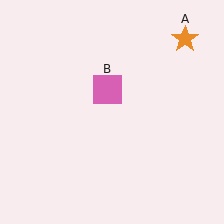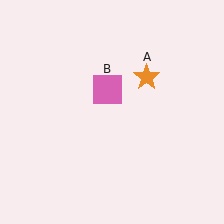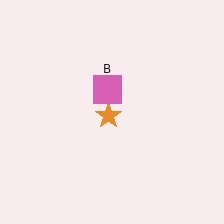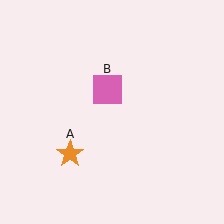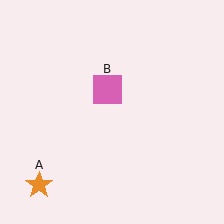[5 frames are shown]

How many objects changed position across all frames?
1 object changed position: orange star (object A).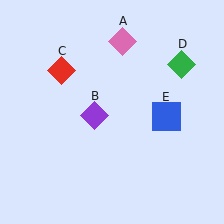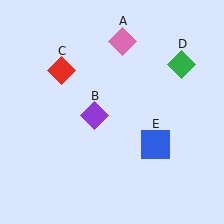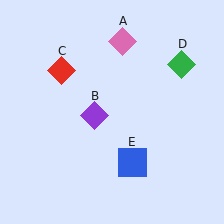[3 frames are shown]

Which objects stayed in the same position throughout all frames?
Pink diamond (object A) and purple diamond (object B) and red diamond (object C) and green diamond (object D) remained stationary.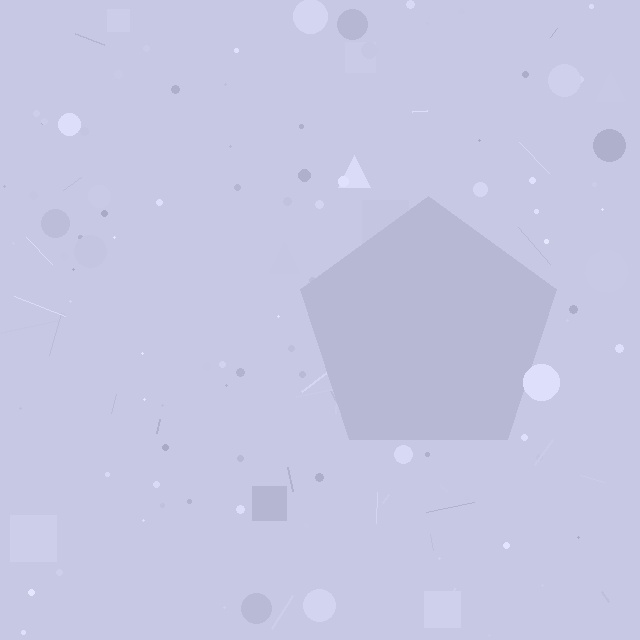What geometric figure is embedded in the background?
A pentagon is embedded in the background.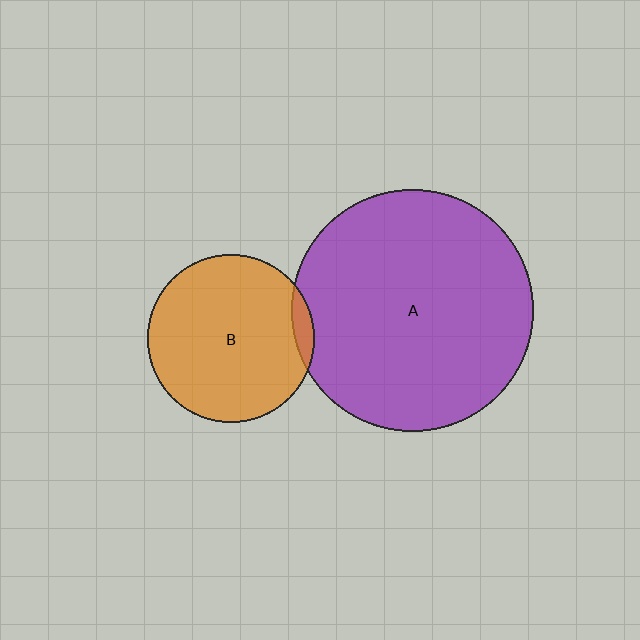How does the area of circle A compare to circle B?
Approximately 2.1 times.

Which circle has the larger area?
Circle A (purple).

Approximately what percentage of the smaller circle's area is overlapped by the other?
Approximately 5%.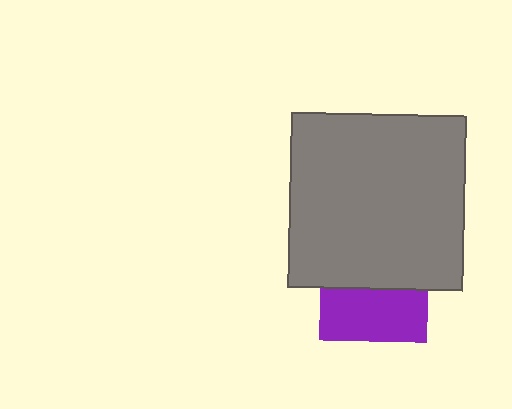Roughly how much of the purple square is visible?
About half of it is visible (roughly 48%).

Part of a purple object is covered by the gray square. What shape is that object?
It is a square.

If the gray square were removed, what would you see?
You would see the complete purple square.